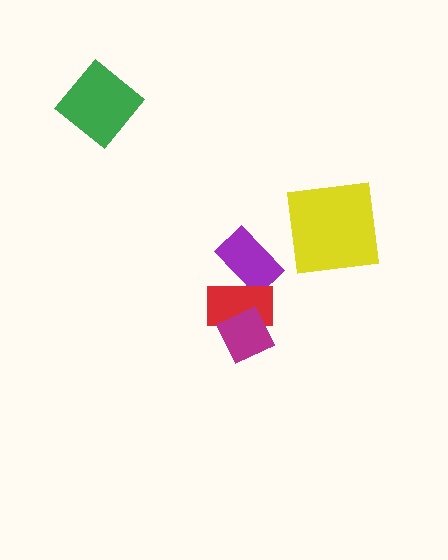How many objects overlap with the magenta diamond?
1 object overlaps with the magenta diamond.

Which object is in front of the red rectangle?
The magenta diamond is in front of the red rectangle.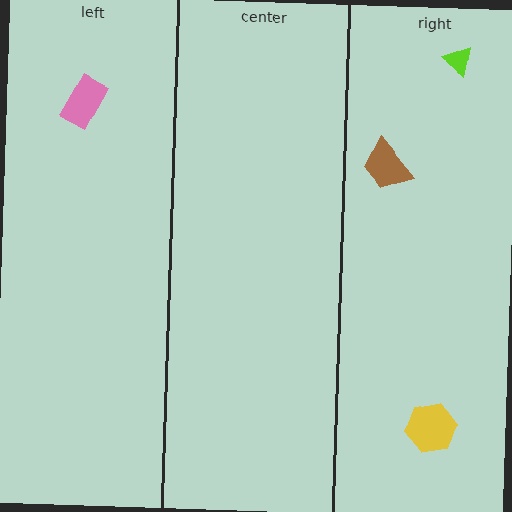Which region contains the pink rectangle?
The left region.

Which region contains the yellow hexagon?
The right region.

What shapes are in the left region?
The pink rectangle.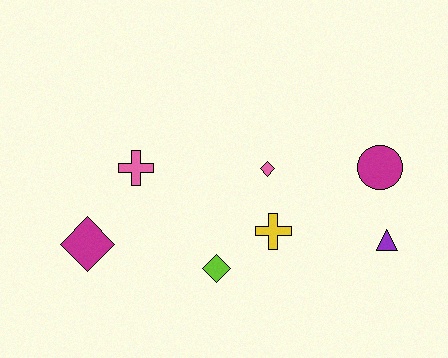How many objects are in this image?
There are 7 objects.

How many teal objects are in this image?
There are no teal objects.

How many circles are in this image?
There is 1 circle.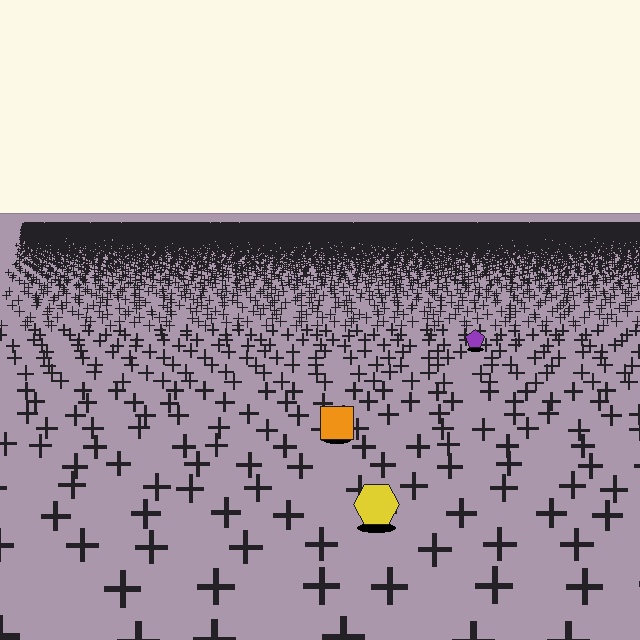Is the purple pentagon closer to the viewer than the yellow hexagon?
No. The yellow hexagon is closer — you can tell from the texture gradient: the ground texture is coarser near it.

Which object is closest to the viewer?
The yellow hexagon is closest. The texture marks near it are larger and more spread out.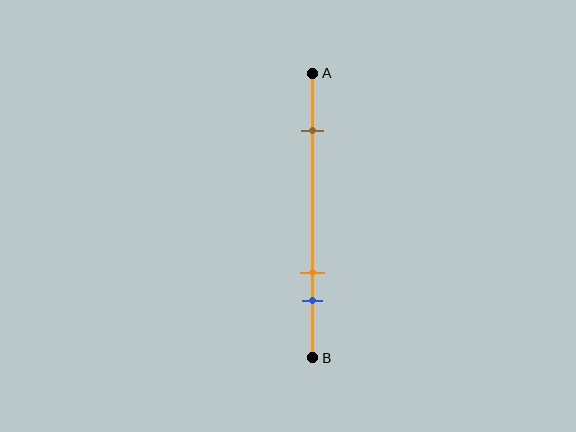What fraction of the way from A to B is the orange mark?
The orange mark is approximately 70% (0.7) of the way from A to B.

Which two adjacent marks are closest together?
The orange and blue marks are the closest adjacent pair.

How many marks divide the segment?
There are 3 marks dividing the segment.